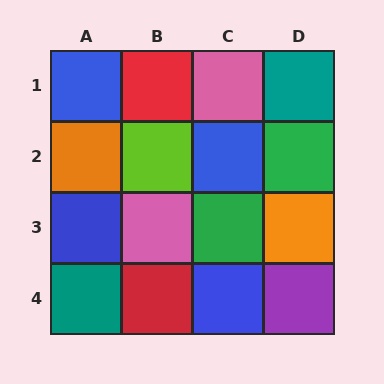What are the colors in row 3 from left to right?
Blue, pink, green, orange.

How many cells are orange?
2 cells are orange.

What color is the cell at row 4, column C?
Blue.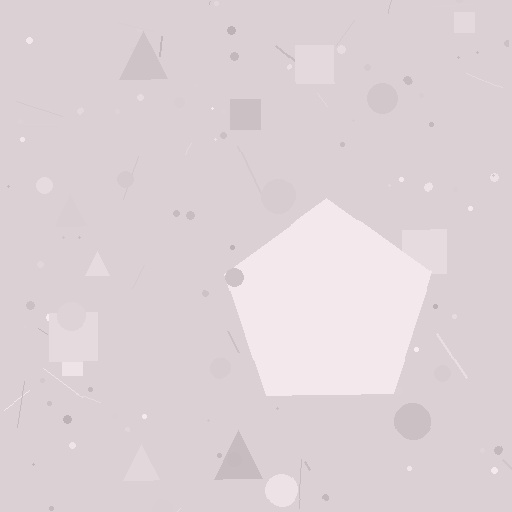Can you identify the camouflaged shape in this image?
The camouflaged shape is a pentagon.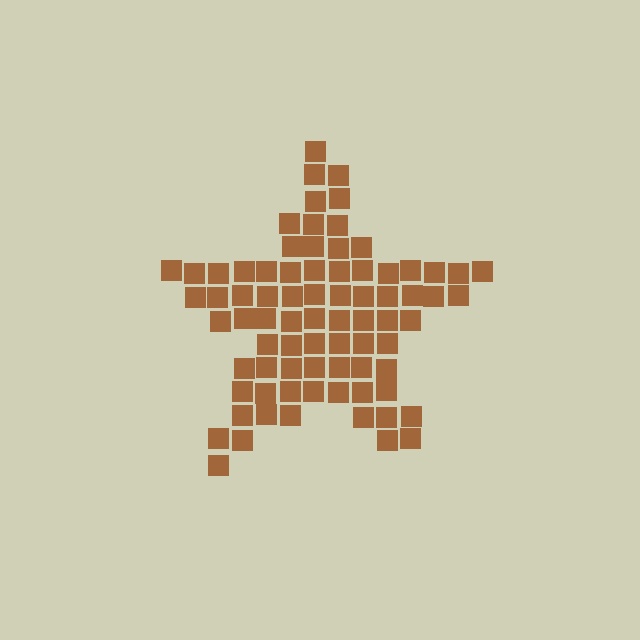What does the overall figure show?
The overall figure shows a star.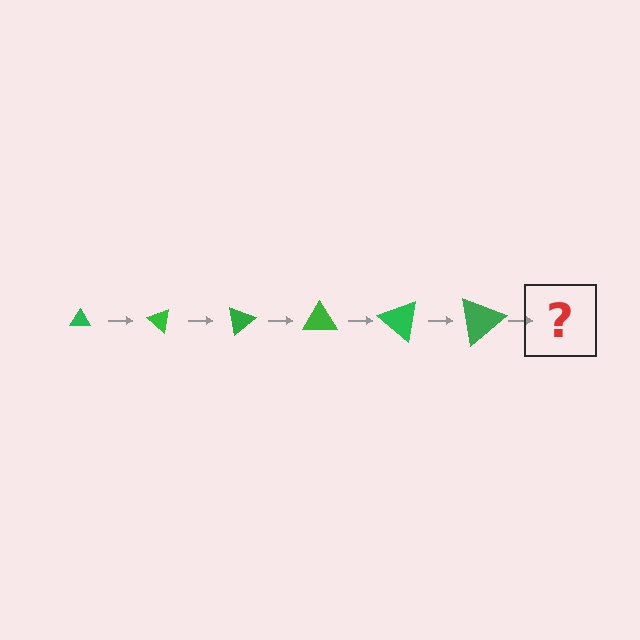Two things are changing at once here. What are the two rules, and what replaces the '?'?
The two rules are that the triangle grows larger each step and it rotates 40 degrees each step. The '?' should be a triangle, larger than the previous one and rotated 240 degrees from the start.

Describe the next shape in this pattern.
It should be a triangle, larger than the previous one and rotated 240 degrees from the start.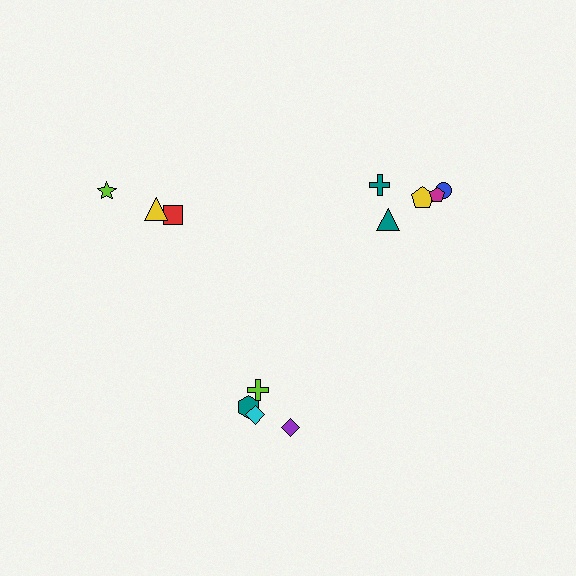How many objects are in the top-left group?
There are 3 objects.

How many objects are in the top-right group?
There are 5 objects.